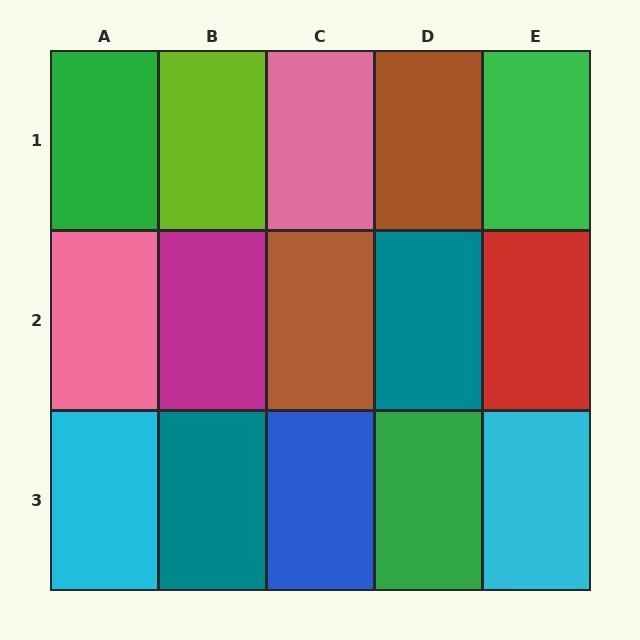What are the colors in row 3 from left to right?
Cyan, teal, blue, green, cyan.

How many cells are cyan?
2 cells are cyan.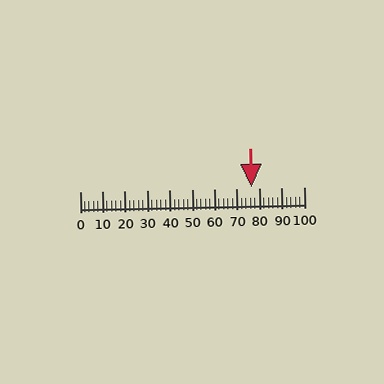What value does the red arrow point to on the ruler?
The red arrow points to approximately 77.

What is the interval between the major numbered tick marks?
The major tick marks are spaced 10 units apart.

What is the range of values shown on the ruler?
The ruler shows values from 0 to 100.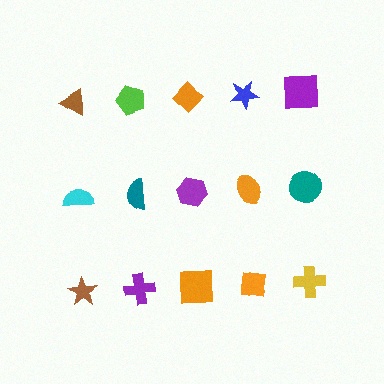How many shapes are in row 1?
5 shapes.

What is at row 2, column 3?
A purple hexagon.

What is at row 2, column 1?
A cyan semicircle.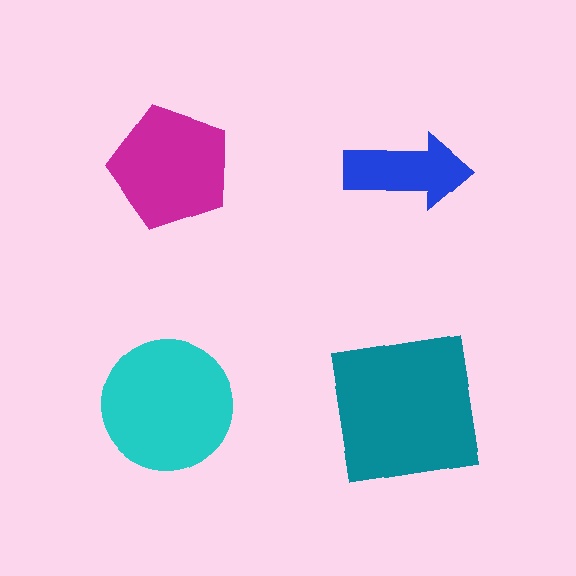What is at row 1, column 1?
A magenta pentagon.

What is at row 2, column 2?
A teal square.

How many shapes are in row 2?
2 shapes.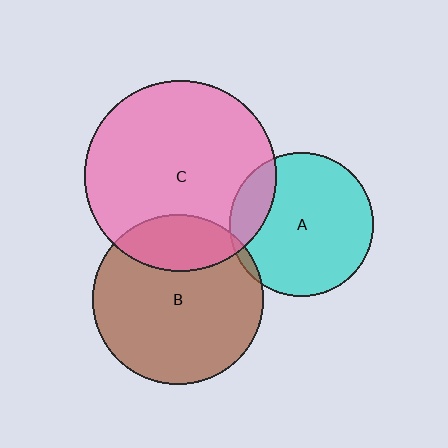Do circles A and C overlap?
Yes.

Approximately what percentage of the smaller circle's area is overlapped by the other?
Approximately 15%.